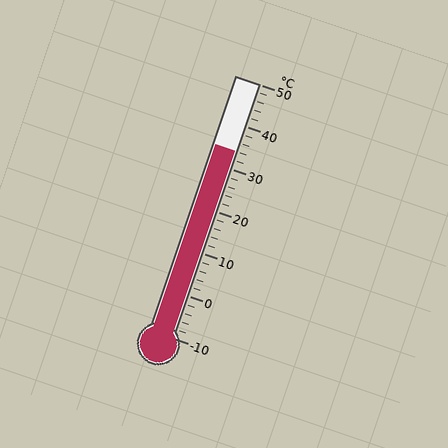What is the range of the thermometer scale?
The thermometer scale ranges from -10°C to 50°C.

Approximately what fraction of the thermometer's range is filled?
The thermometer is filled to approximately 75% of its range.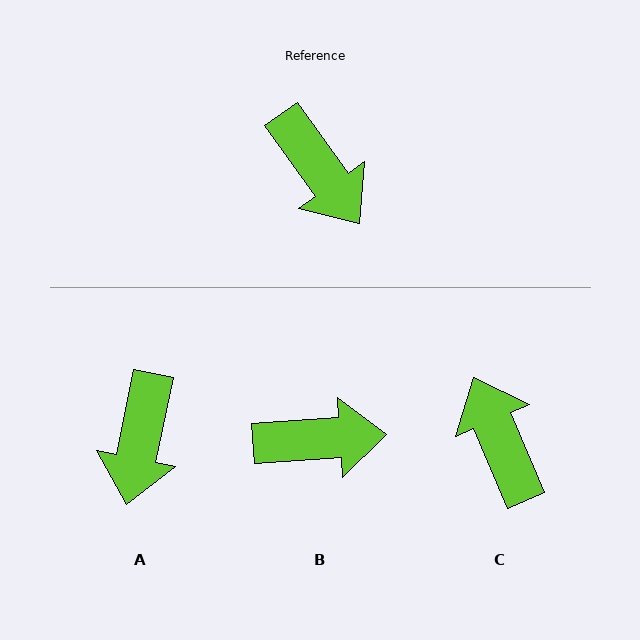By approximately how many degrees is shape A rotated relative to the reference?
Approximately 47 degrees clockwise.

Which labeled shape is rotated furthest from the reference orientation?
C, about 168 degrees away.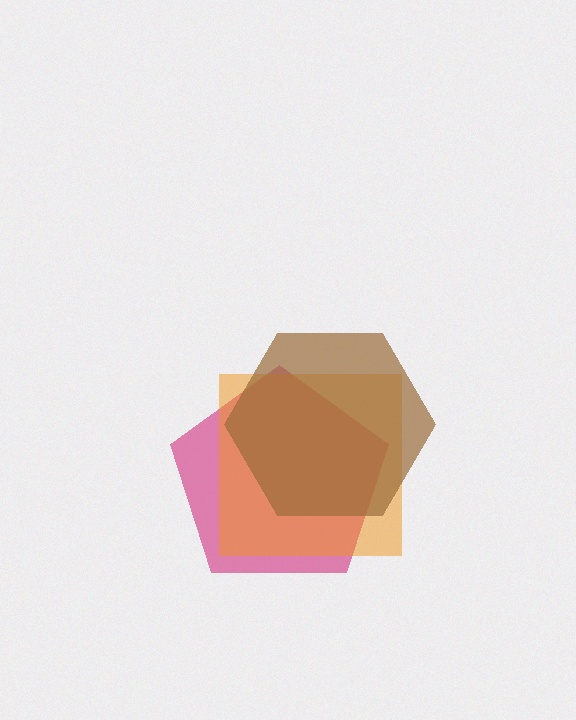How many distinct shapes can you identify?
There are 3 distinct shapes: a magenta pentagon, an orange square, a brown hexagon.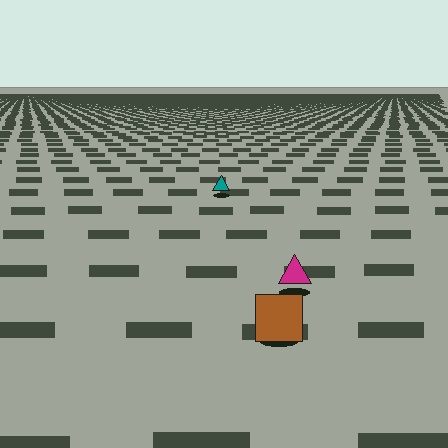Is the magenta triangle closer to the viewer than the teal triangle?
Yes. The magenta triangle is closer — you can tell from the texture gradient: the ground texture is coarser near it.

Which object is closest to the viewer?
The brown square is closest. The texture marks near it are larger and more spread out.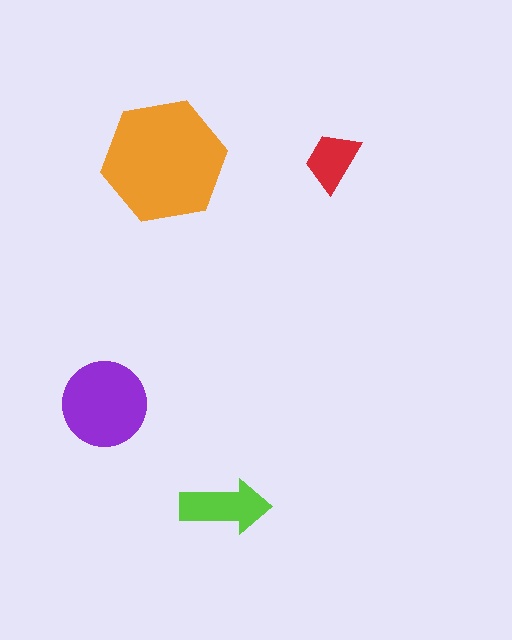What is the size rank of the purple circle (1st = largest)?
2nd.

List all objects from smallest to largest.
The red trapezoid, the lime arrow, the purple circle, the orange hexagon.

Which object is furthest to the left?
The purple circle is leftmost.